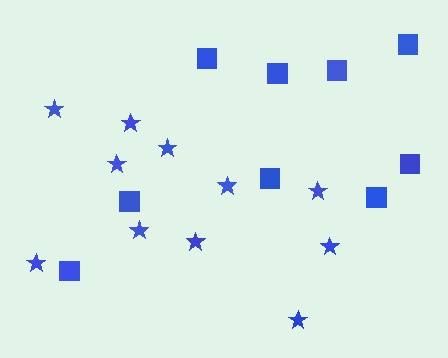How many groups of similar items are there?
There are 2 groups: one group of squares (9) and one group of stars (11).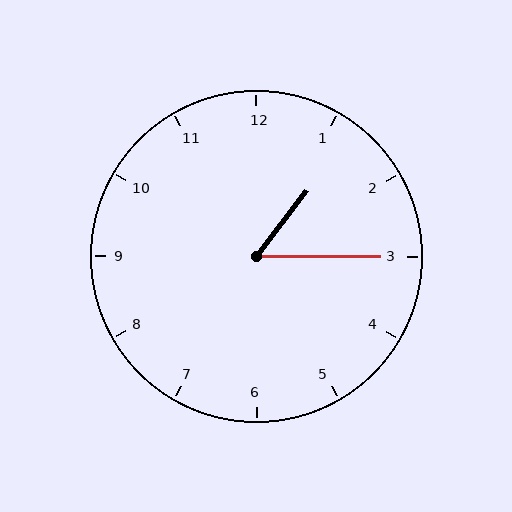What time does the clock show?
1:15.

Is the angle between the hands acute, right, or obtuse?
It is acute.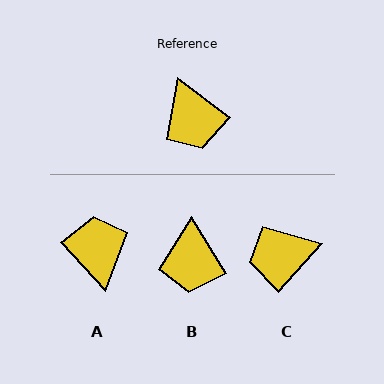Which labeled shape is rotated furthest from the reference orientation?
A, about 169 degrees away.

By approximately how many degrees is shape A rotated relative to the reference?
Approximately 169 degrees counter-clockwise.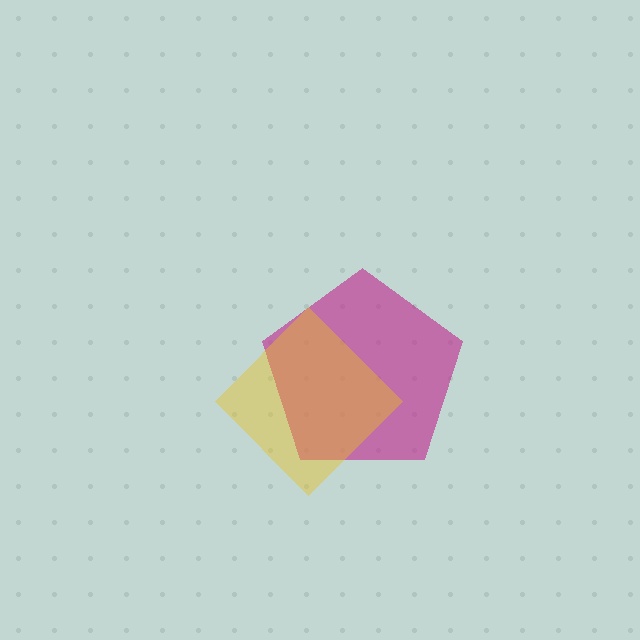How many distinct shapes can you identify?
There are 2 distinct shapes: a magenta pentagon, a yellow diamond.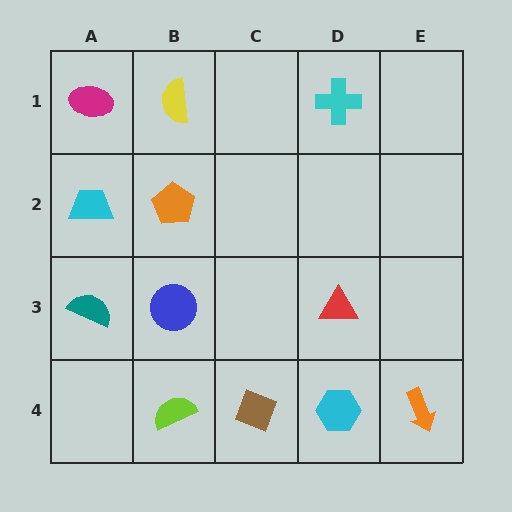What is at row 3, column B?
A blue circle.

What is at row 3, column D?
A red triangle.